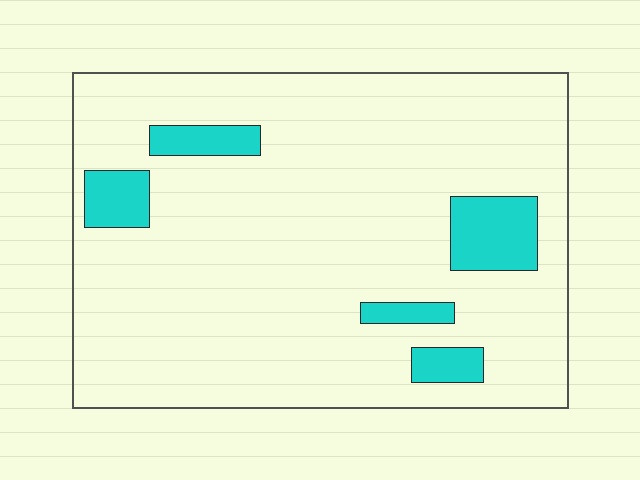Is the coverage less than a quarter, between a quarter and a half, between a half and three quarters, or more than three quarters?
Less than a quarter.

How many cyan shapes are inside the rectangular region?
5.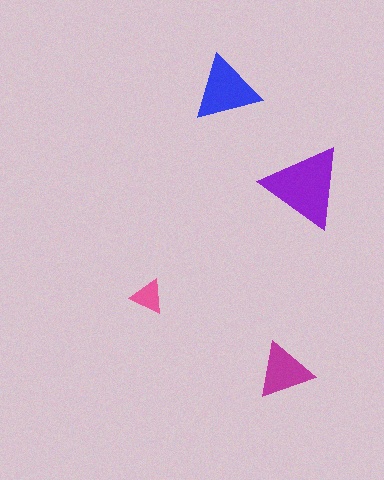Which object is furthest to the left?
The pink triangle is leftmost.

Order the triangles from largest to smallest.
the purple one, the blue one, the magenta one, the pink one.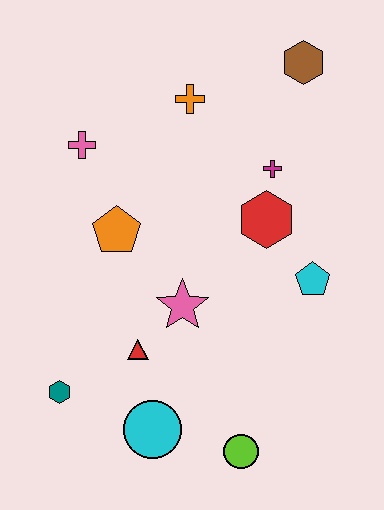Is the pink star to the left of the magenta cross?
Yes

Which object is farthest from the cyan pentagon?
The teal hexagon is farthest from the cyan pentagon.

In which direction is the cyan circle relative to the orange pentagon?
The cyan circle is below the orange pentagon.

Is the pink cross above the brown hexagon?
No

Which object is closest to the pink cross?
The orange pentagon is closest to the pink cross.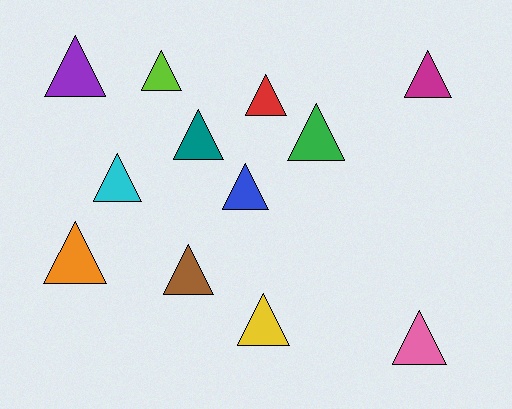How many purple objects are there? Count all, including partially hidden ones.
There is 1 purple object.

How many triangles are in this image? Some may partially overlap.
There are 12 triangles.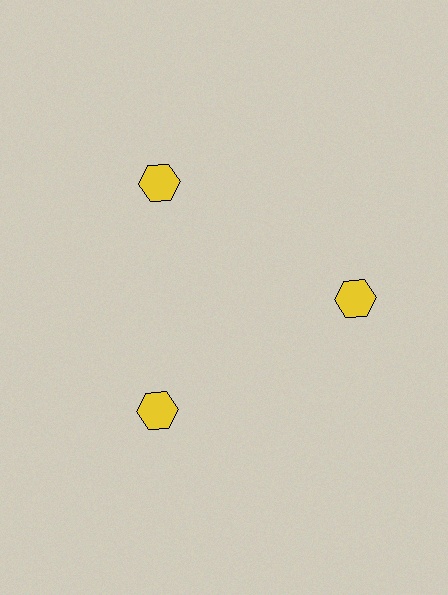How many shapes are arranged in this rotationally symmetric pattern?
There are 3 shapes, arranged in 3 groups of 1.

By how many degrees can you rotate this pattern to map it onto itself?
The pattern maps onto itself every 120 degrees of rotation.